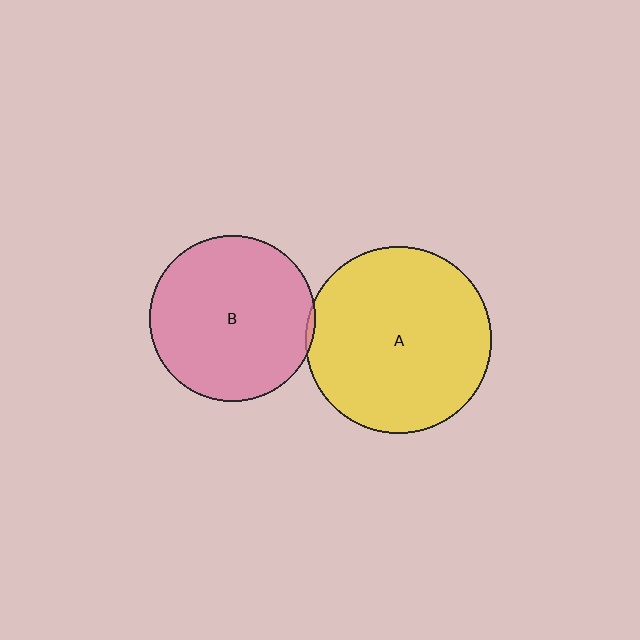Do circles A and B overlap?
Yes.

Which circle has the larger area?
Circle A (yellow).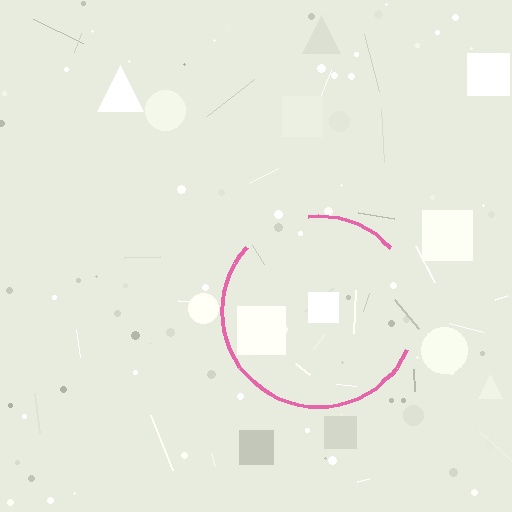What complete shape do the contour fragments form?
The contour fragments form a circle.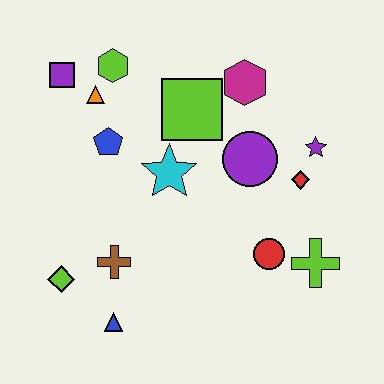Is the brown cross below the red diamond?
Yes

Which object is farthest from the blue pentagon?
The lime cross is farthest from the blue pentagon.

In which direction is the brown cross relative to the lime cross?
The brown cross is to the left of the lime cross.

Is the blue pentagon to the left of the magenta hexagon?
Yes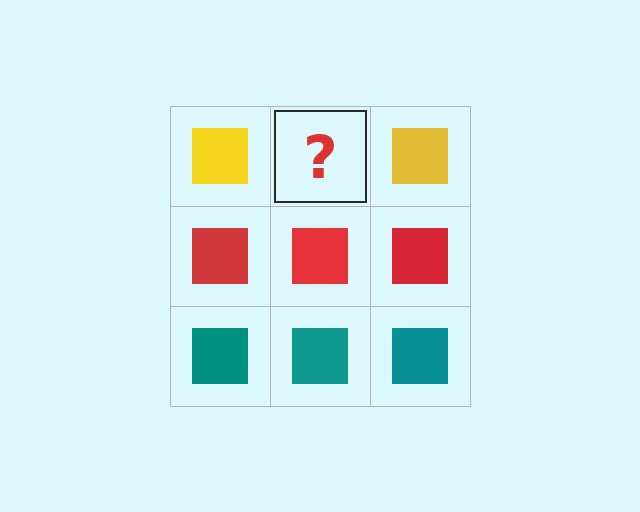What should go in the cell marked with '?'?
The missing cell should contain a yellow square.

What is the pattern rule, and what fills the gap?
The rule is that each row has a consistent color. The gap should be filled with a yellow square.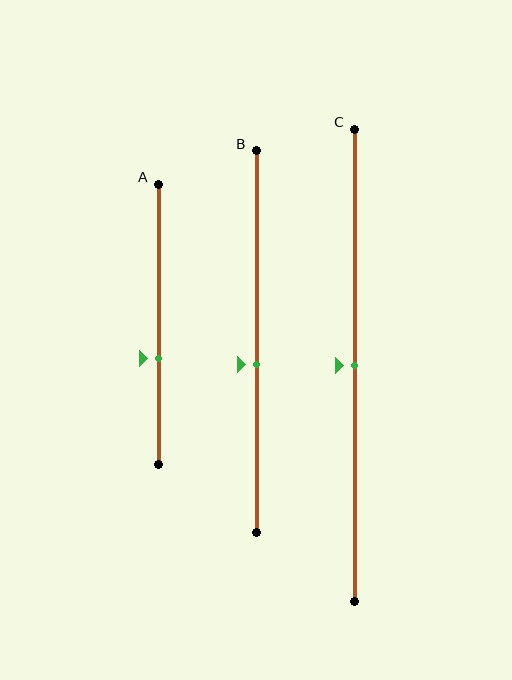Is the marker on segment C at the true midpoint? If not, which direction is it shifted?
Yes, the marker on segment C is at the true midpoint.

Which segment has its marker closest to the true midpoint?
Segment C has its marker closest to the true midpoint.